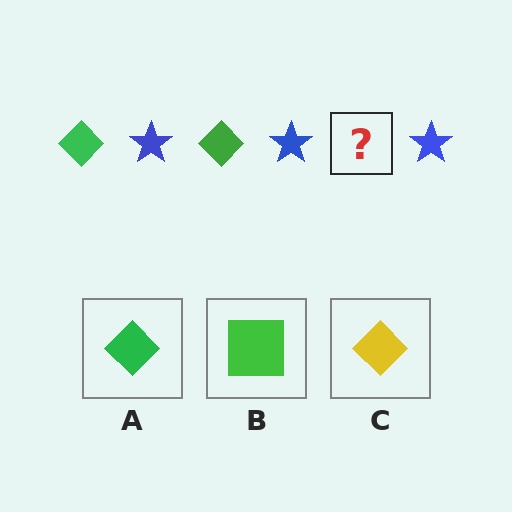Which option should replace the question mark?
Option A.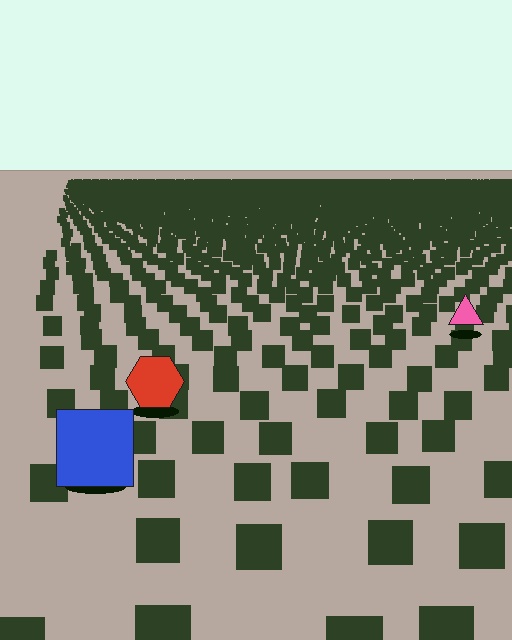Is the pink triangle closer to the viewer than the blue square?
No. The blue square is closer — you can tell from the texture gradient: the ground texture is coarser near it.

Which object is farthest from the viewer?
The pink triangle is farthest from the viewer. It appears smaller and the ground texture around it is denser.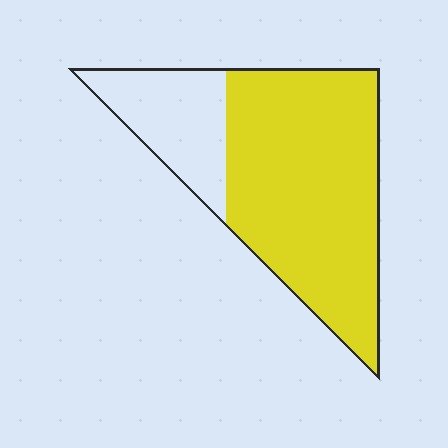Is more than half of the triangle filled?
Yes.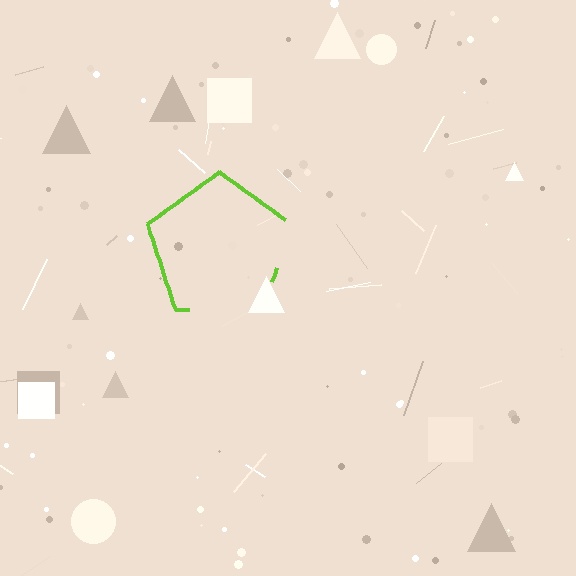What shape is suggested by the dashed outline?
The dashed outline suggests a pentagon.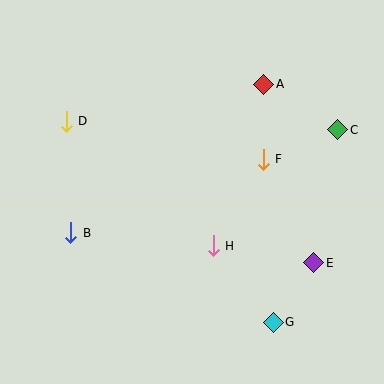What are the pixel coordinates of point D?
Point D is at (66, 121).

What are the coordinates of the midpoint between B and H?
The midpoint between B and H is at (142, 239).